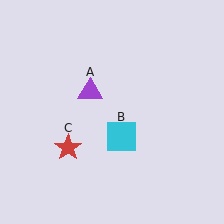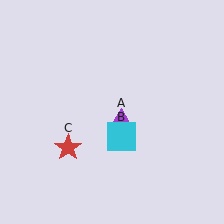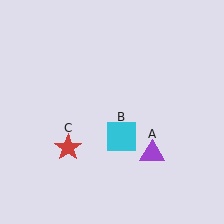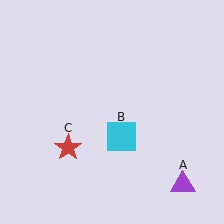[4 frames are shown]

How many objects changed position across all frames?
1 object changed position: purple triangle (object A).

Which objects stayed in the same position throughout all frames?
Cyan square (object B) and red star (object C) remained stationary.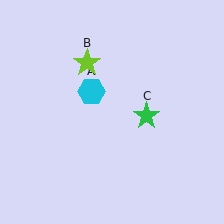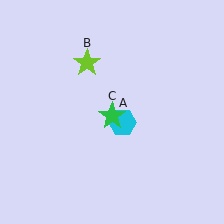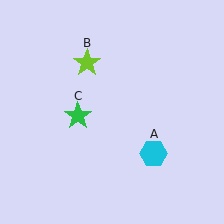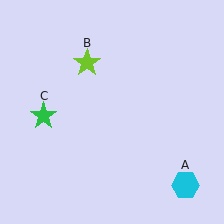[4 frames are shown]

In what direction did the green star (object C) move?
The green star (object C) moved left.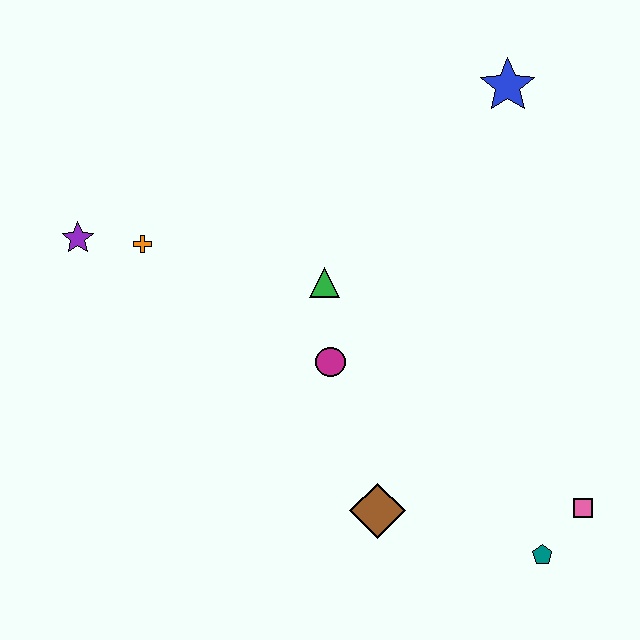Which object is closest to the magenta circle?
The green triangle is closest to the magenta circle.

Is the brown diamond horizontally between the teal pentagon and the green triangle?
Yes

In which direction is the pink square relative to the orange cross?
The pink square is to the right of the orange cross.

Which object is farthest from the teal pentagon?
The purple star is farthest from the teal pentagon.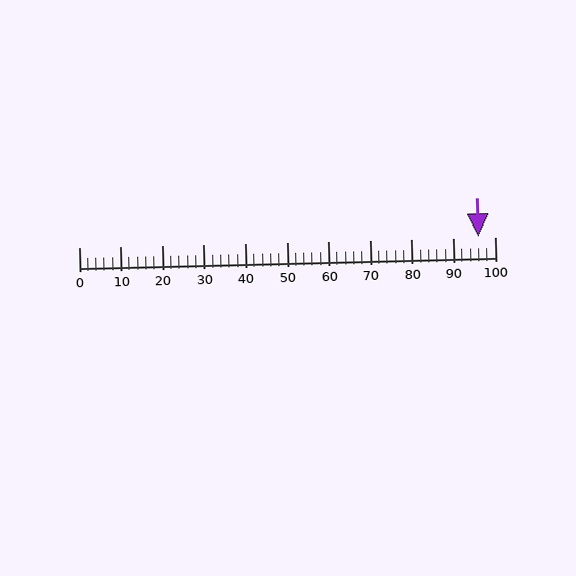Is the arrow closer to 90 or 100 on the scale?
The arrow is closer to 100.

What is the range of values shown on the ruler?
The ruler shows values from 0 to 100.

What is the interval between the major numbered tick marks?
The major tick marks are spaced 10 units apart.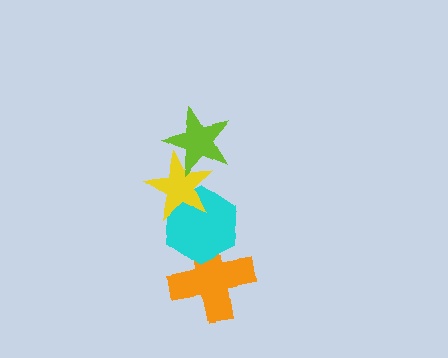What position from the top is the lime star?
The lime star is 1st from the top.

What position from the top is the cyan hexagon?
The cyan hexagon is 3rd from the top.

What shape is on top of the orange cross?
The cyan hexagon is on top of the orange cross.